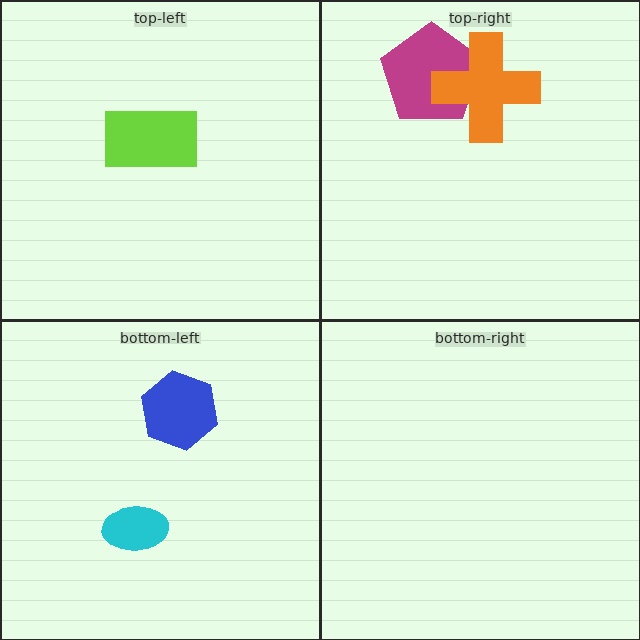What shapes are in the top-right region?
The magenta pentagon, the orange cross.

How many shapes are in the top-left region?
1.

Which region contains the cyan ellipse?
The bottom-left region.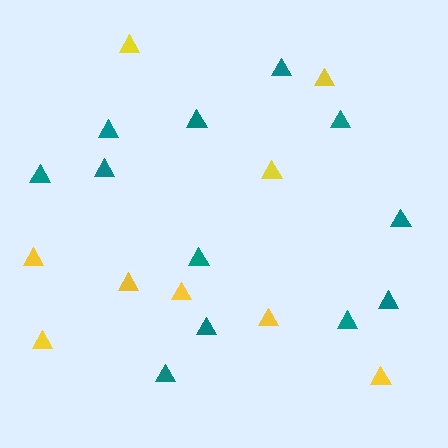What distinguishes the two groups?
There are 2 groups: one group of teal triangles (12) and one group of yellow triangles (9).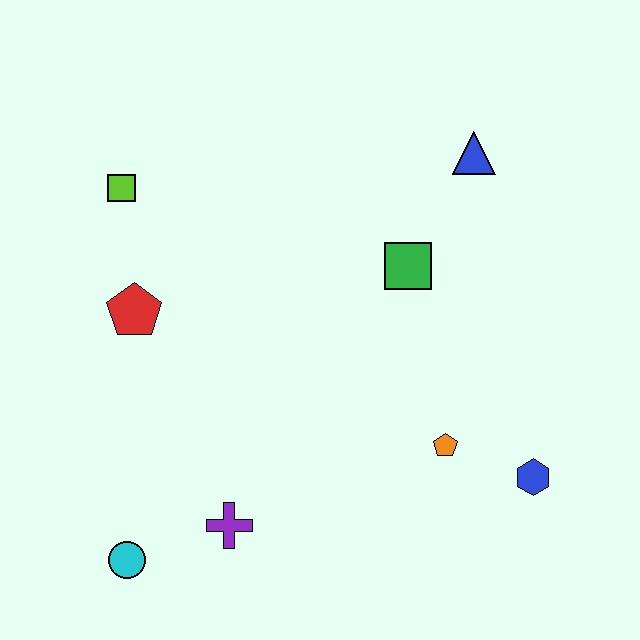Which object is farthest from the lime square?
The blue hexagon is farthest from the lime square.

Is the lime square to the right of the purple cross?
No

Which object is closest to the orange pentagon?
The blue hexagon is closest to the orange pentagon.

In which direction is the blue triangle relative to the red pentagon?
The blue triangle is to the right of the red pentagon.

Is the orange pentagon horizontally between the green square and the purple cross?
No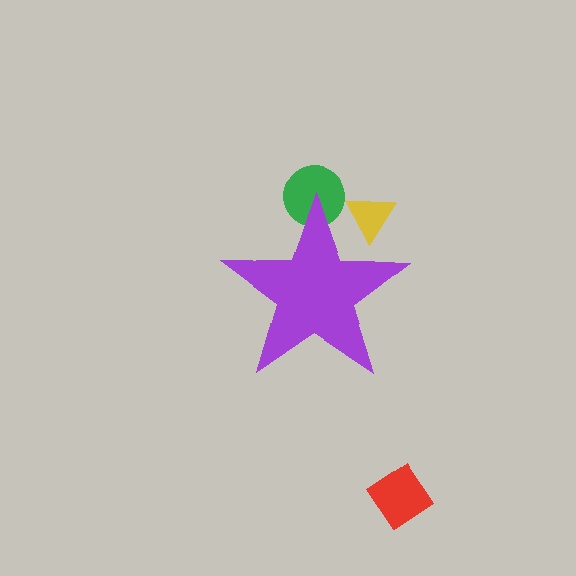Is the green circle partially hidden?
Yes, the green circle is partially hidden behind the purple star.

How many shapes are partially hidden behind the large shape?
2 shapes are partially hidden.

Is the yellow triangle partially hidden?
Yes, the yellow triangle is partially hidden behind the purple star.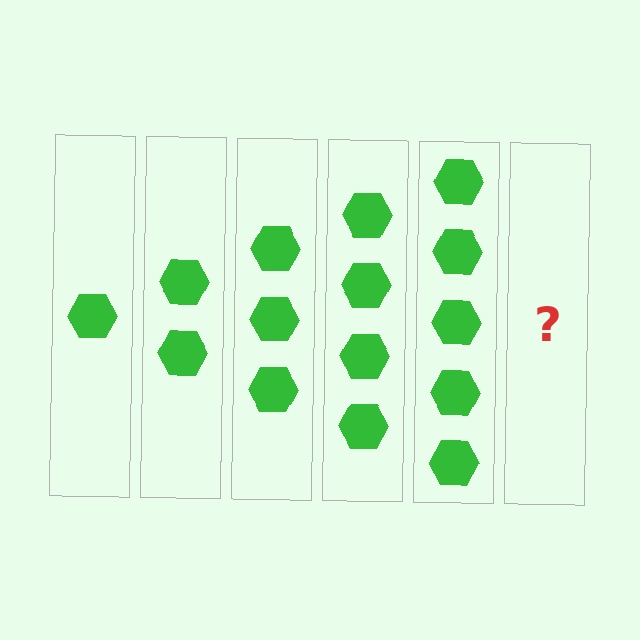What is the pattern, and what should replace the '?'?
The pattern is that each step adds one more hexagon. The '?' should be 6 hexagons.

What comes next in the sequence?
The next element should be 6 hexagons.